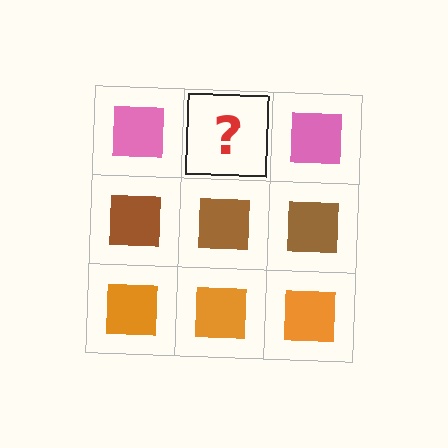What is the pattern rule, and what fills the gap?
The rule is that each row has a consistent color. The gap should be filled with a pink square.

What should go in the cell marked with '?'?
The missing cell should contain a pink square.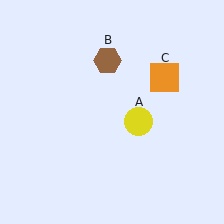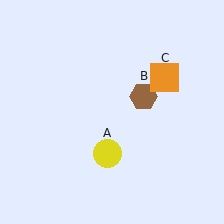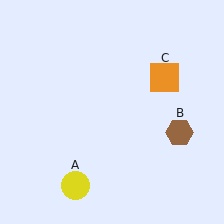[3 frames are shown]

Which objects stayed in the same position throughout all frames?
Orange square (object C) remained stationary.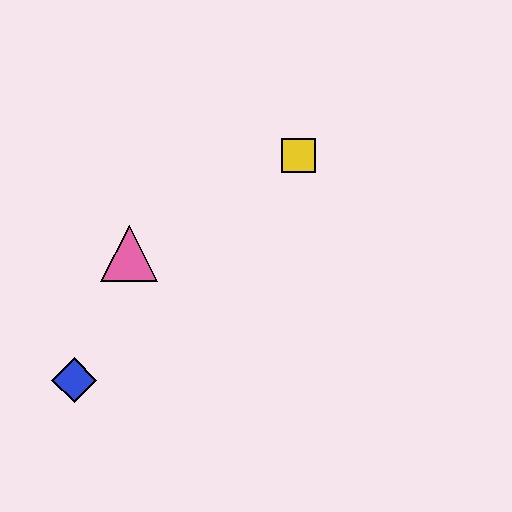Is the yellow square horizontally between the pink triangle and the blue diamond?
No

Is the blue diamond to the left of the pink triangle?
Yes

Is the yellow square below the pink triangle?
No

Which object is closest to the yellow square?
The pink triangle is closest to the yellow square.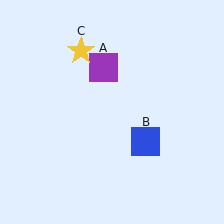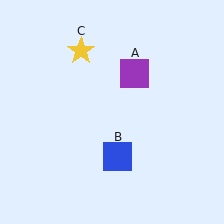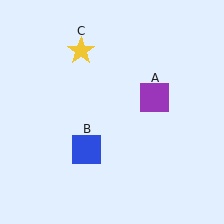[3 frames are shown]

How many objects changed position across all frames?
2 objects changed position: purple square (object A), blue square (object B).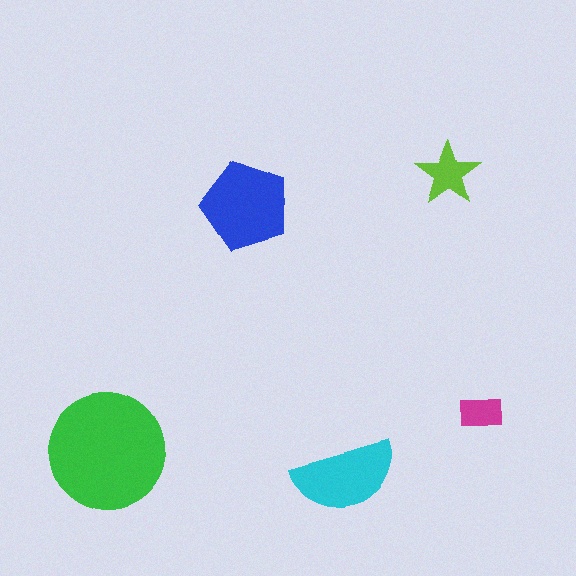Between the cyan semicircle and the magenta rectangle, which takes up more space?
The cyan semicircle.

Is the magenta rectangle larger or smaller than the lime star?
Smaller.